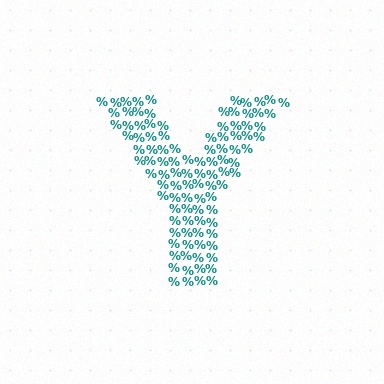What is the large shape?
The large shape is the letter Y.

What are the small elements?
The small elements are percent signs.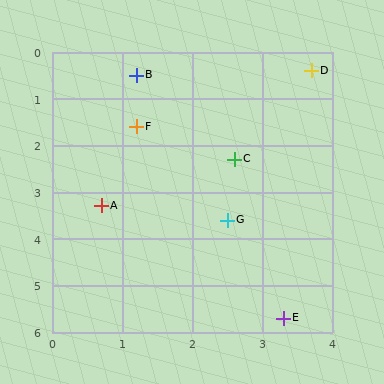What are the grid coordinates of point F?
Point F is at approximately (1.2, 1.6).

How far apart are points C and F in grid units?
Points C and F are about 1.6 grid units apart.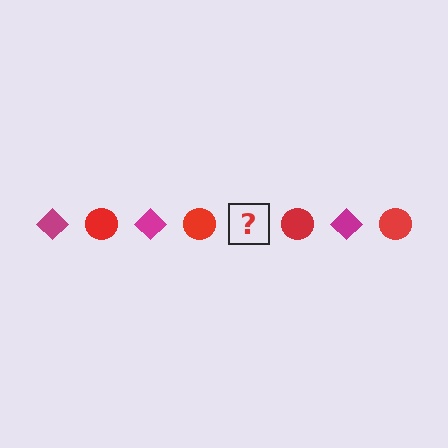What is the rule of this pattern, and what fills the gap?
The rule is that the pattern alternates between magenta diamond and red circle. The gap should be filled with a magenta diamond.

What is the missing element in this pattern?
The missing element is a magenta diamond.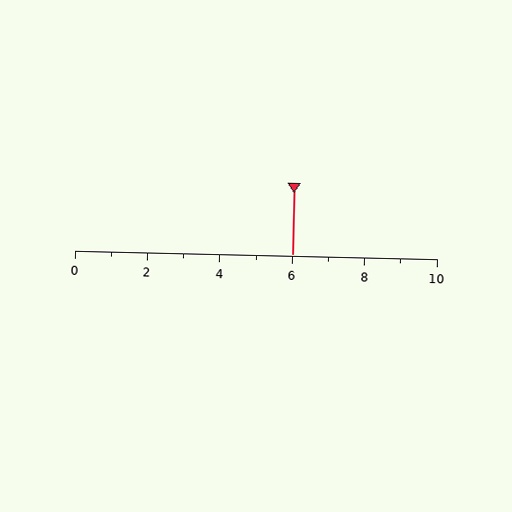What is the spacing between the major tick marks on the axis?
The major ticks are spaced 2 apart.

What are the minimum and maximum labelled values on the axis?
The axis runs from 0 to 10.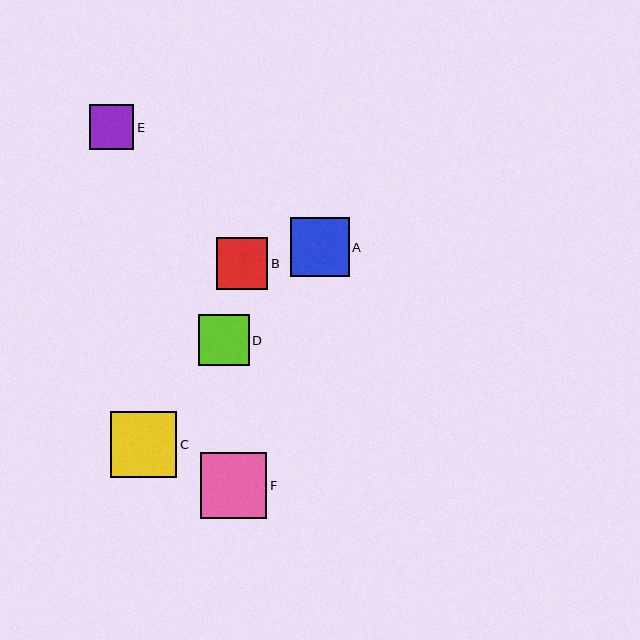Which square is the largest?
Square F is the largest with a size of approximately 66 pixels.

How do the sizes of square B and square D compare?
Square B and square D are approximately the same size.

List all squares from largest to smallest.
From largest to smallest: F, C, A, B, D, E.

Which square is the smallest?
Square E is the smallest with a size of approximately 44 pixels.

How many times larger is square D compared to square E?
Square D is approximately 1.2 times the size of square E.